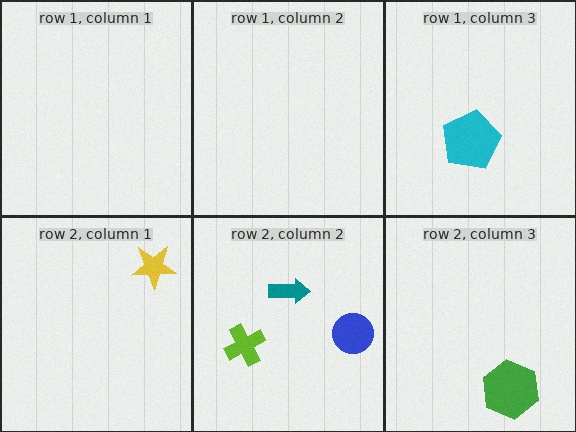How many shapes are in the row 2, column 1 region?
1.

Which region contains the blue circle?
The row 2, column 2 region.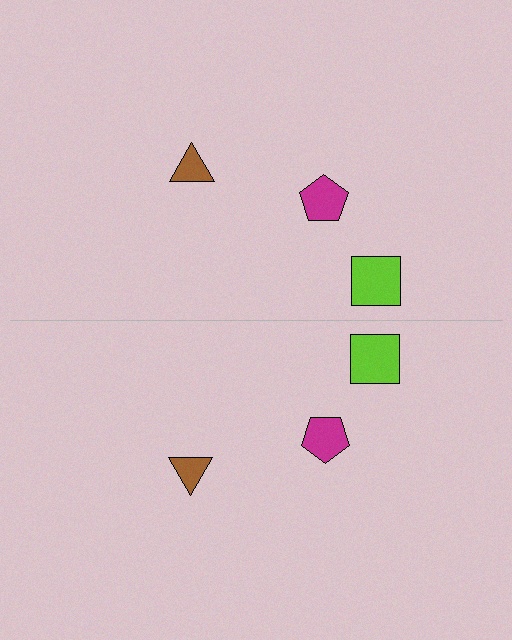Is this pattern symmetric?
Yes, this pattern has bilateral (reflection) symmetry.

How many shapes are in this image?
There are 6 shapes in this image.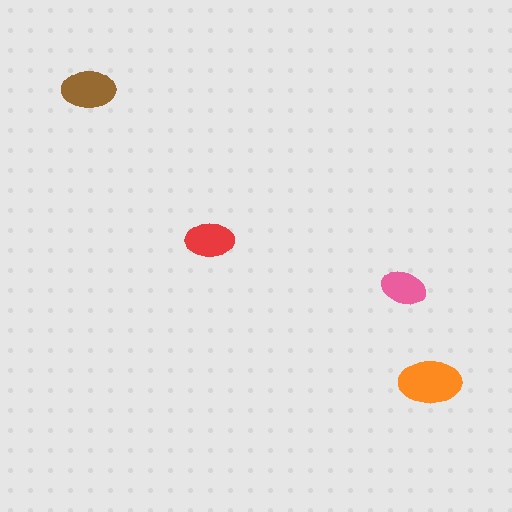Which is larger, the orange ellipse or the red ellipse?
The orange one.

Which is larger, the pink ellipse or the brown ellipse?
The brown one.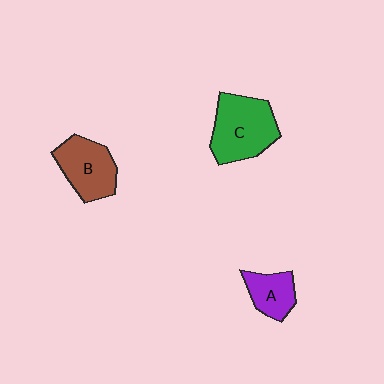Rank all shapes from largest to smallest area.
From largest to smallest: C (green), B (brown), A (purple).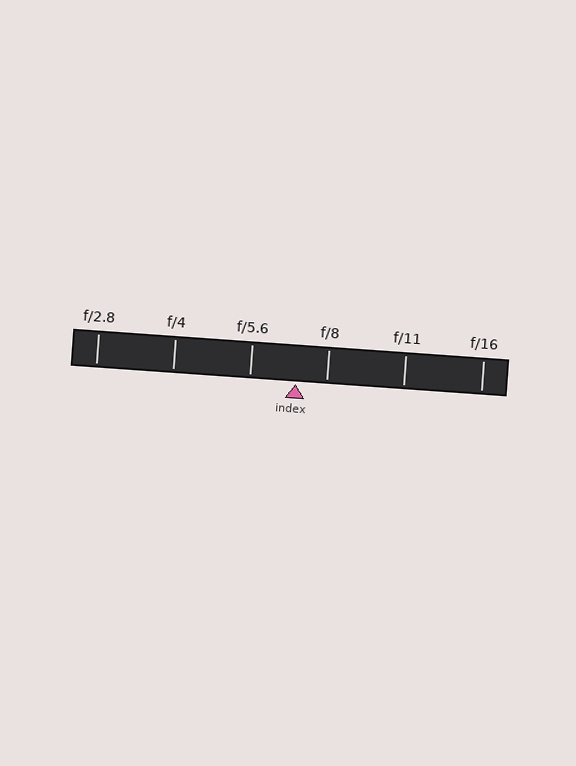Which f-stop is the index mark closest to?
The index mark is closest to f/8.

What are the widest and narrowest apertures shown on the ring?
The widest aperture shown is f/2.8 and the narrowest is f/16.